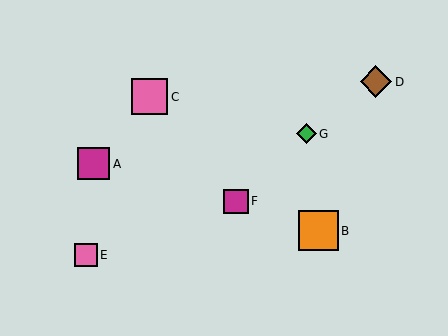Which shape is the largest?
The orange square (labeled B) is the largest.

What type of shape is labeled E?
Shape E is a pink square.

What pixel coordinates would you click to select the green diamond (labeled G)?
Click at (306, 134) to select the green diamond G.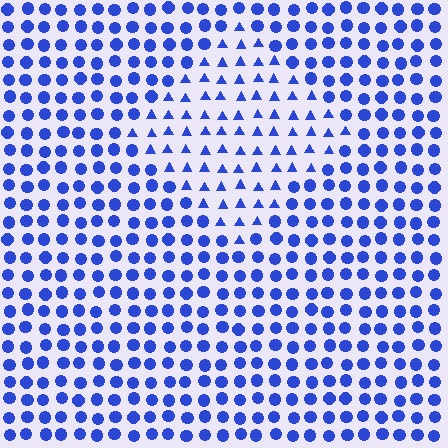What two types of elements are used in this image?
The image uses triangles inside the diamond region and circles outside it.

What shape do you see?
I see a diamond.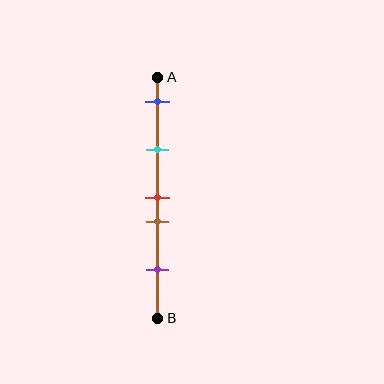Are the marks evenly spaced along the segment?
No, the marks are not evenly spaced.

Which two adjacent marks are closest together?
The red and brown marks are the closest adjacent pair.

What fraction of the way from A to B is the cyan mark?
The cyan mark is approximately 30% (0.3) of the way from A to B.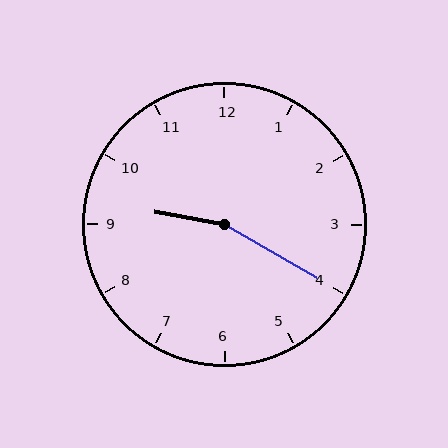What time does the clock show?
9:20.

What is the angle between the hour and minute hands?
Approximately 160 degrees.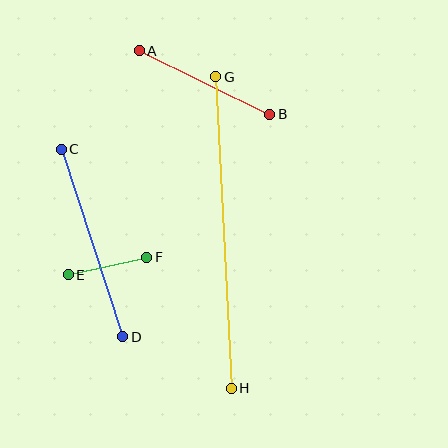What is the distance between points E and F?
The distance is approximately 80 pixels.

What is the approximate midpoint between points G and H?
The midpoint is at approximately (223, 233) pixels.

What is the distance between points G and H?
The distance is approximately 312 pixels.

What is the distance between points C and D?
The distance is approximately 198 pixels.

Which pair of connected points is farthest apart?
Points G and H are farthest apart.